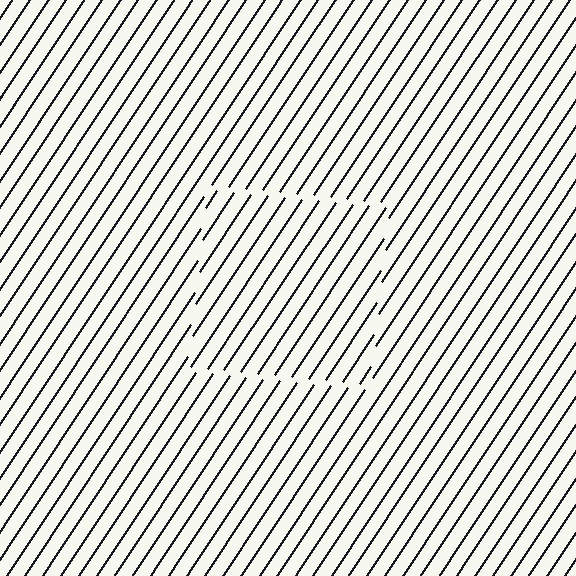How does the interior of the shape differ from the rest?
The interior of the shape contains the same grating, shifted by half a period — the contour is defined by the phase discontinuity where line-ends from the inner and outer gratings abut.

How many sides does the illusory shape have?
4 sides — the line-ends trace a square.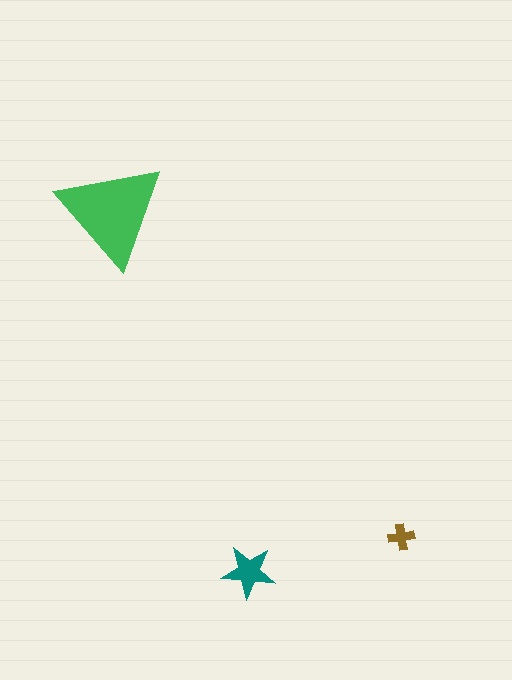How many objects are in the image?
There are 3 objects in the image.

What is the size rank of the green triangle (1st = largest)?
1st.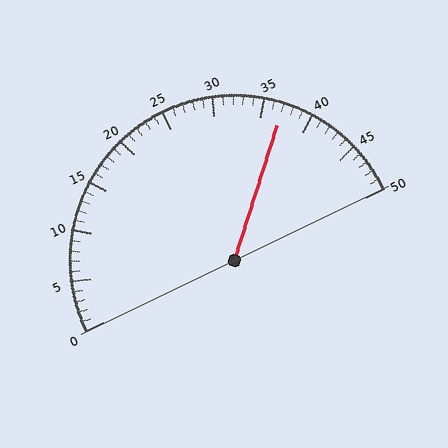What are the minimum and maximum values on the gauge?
The gauge ranges from 0 to 50.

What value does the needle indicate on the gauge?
The needle indicates approximately 37.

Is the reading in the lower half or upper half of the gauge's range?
The reading is in the upper half of the range (0 to 50).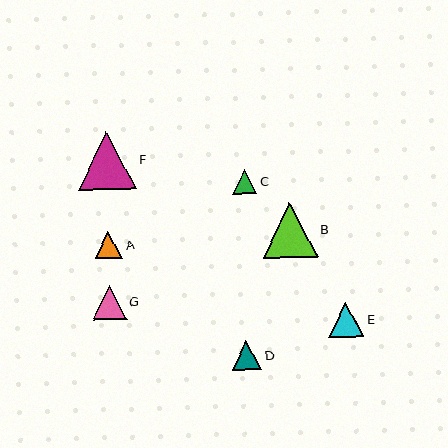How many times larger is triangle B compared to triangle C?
Triangle B is approximately 2.3 times the size of triangle C.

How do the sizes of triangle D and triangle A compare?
Triangle D and triangle A are approximately the same size.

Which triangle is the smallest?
Triangle C is the smallest with a size of approximately 24 pixels.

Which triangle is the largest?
Triangle F is the largest with a size of approximately 58 pixels.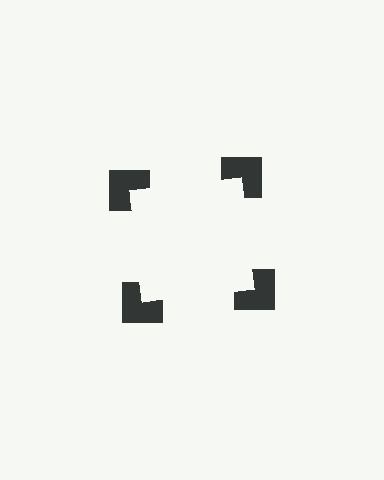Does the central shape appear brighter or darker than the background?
It typically appears slightly brighter than the background, even though no actual brightness change is drawn.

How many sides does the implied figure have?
4 sides.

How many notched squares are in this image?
There are 4 — one at each vertex of the illusory square.